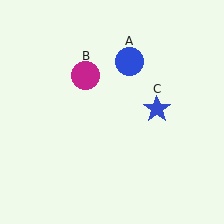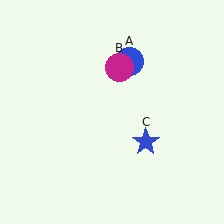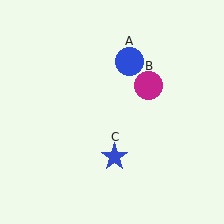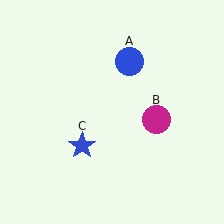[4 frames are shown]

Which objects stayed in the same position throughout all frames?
Blue circle (object A) remained stationary.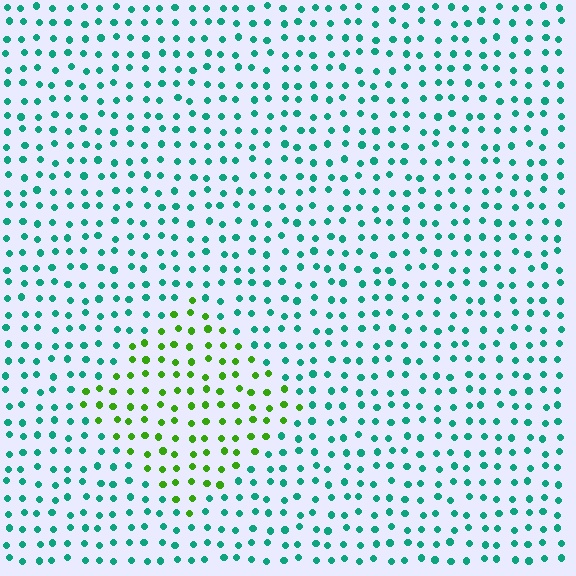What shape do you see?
I see a diamond.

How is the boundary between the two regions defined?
The boundary is defined purely by a slight shift in hue (about 60 degrees). Spacing, size, and orientation are identical on both sides.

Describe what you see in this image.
The image is filled with small teal elements in a uniform arrangement. A diamond-shaped region is visible where the elements are tinted to a slightly different hue, forming a subtle color boundary.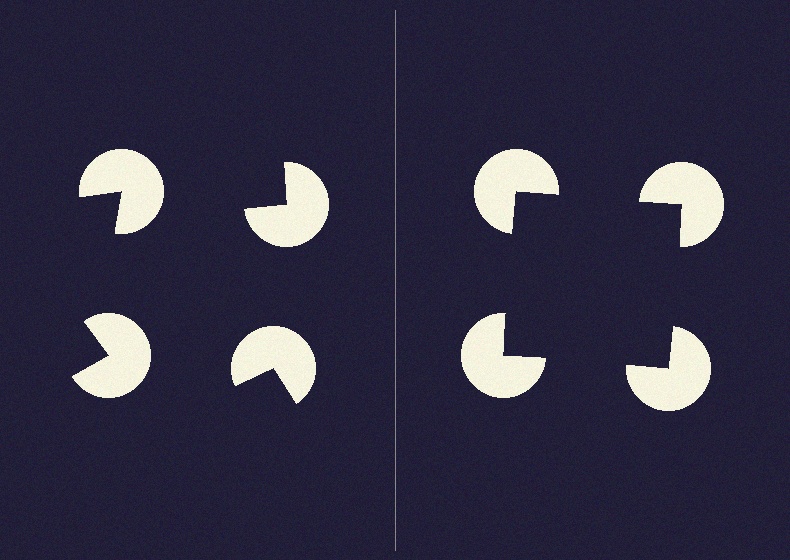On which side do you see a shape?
An illusory square appears on the right side. On the left side the wedge cuts are rotated, so no coherent shape forms.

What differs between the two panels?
The pac-man discs are positioned identically on both sides; only the wedge orientations differ. On the right they align to a square; on the left they are misaligned.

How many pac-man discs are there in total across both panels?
8 — 4 on each side.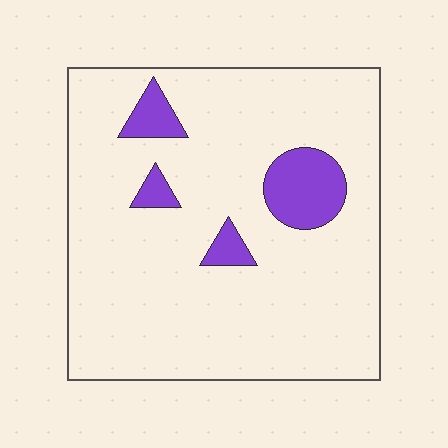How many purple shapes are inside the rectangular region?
4.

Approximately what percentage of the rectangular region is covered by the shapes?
Approximately 10%.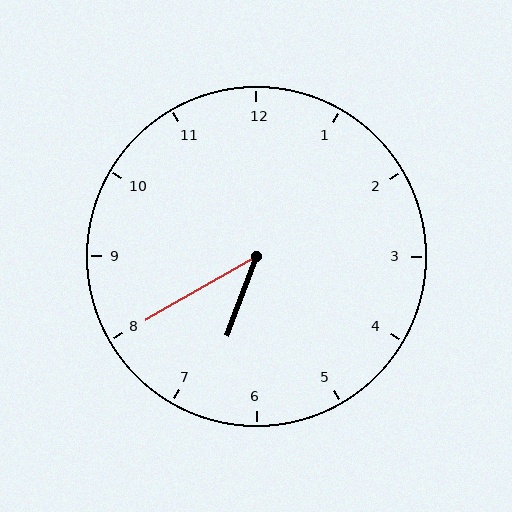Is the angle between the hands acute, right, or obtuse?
It is acute.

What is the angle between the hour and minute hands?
Approximately 40 degrees.